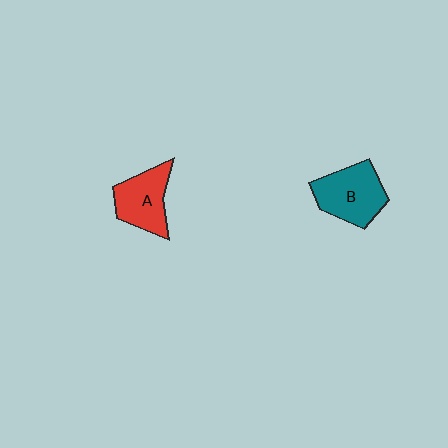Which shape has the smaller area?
Shape A (red).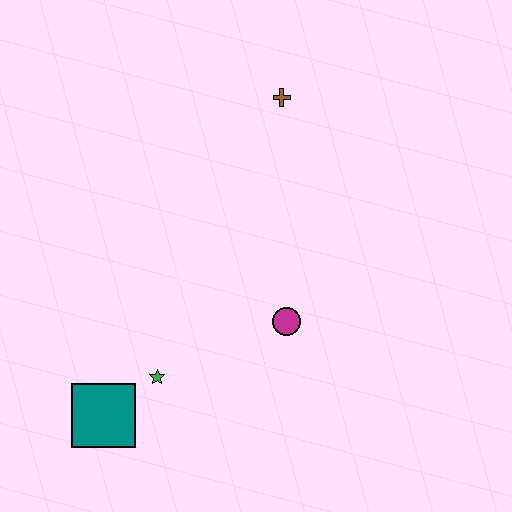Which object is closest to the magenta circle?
The green star is closest to the magenta circle.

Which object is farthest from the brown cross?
The teal square is farthest from the brown cross.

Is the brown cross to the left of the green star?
No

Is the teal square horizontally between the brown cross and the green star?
No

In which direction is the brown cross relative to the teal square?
The brown cross is above the teal square.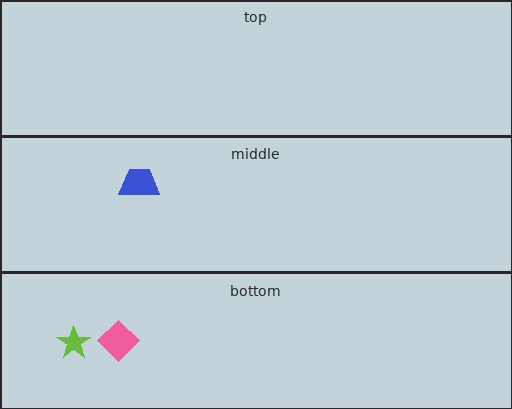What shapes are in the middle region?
The blue trapezoid.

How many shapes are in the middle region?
1.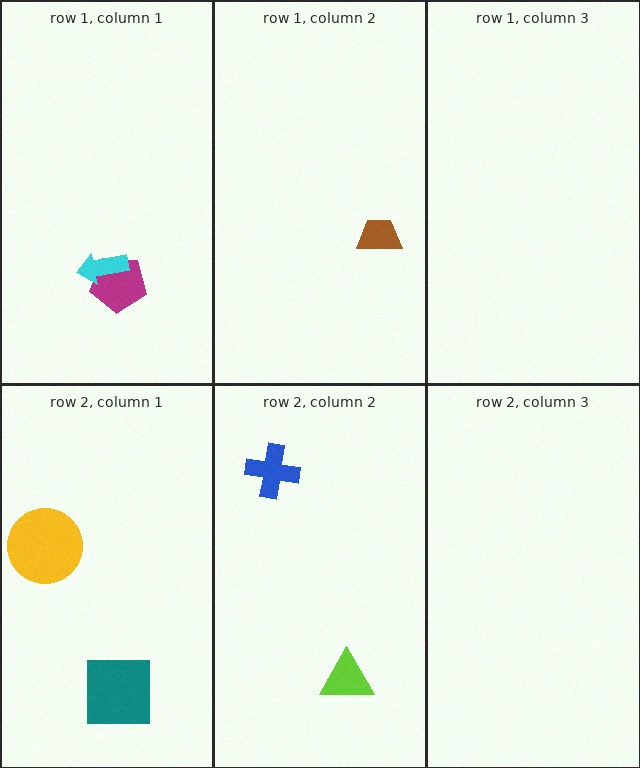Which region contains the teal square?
The row 2, column 1 region.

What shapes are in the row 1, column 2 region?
The brown trapezoid.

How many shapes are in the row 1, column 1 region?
2.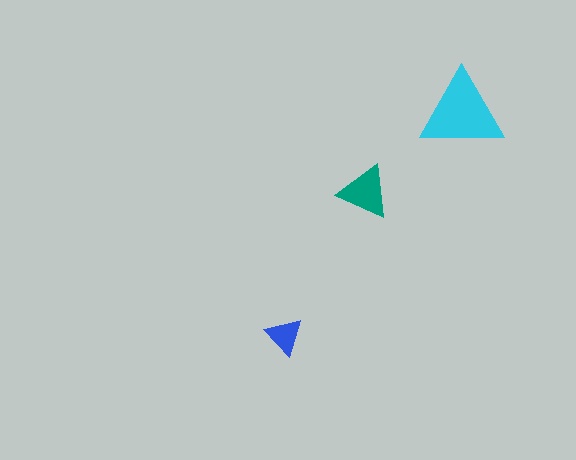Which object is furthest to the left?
The blue triangle is leftmost.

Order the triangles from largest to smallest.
the cyan one, the teal one, the blue one.